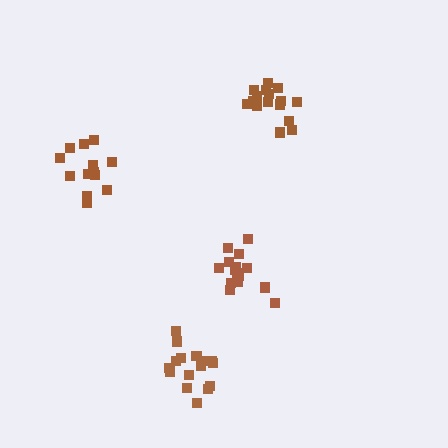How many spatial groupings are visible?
There are 4 spatial groupings.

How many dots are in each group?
Group 1: 17 dots, Group 2: 15 dots, Group 3: 13 dots, Group 4: 16 dots (61 total).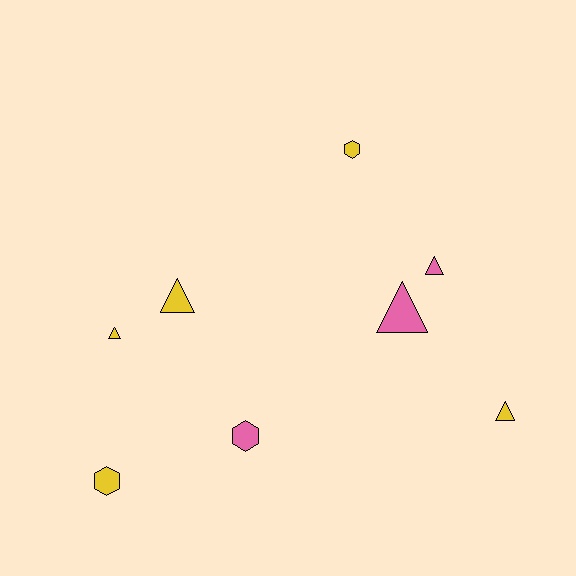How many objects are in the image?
There are 8 objects.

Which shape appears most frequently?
Triangle, with 5 objects.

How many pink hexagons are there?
There is 1 pink hexagon.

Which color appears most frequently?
Yellow, with 5 objects.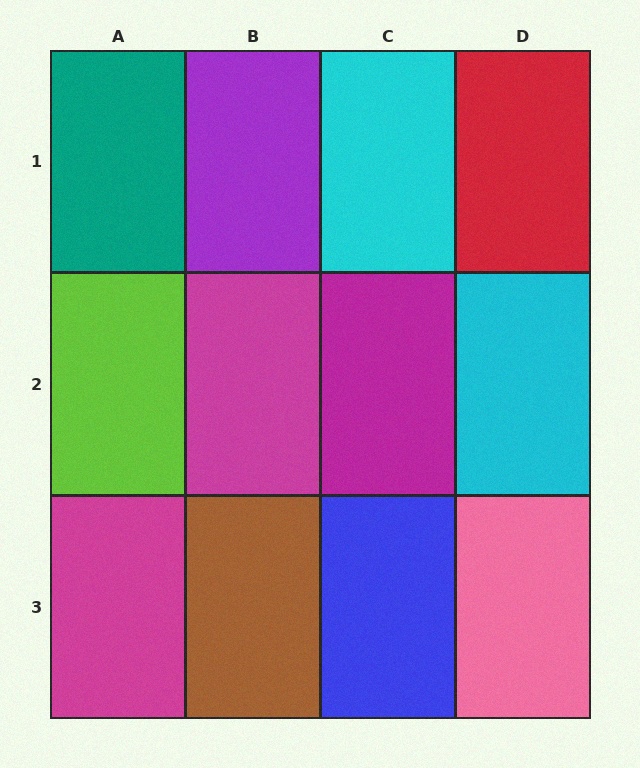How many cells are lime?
1 cell is lime.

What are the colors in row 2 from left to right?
Lime, magenta, magenta, cyan.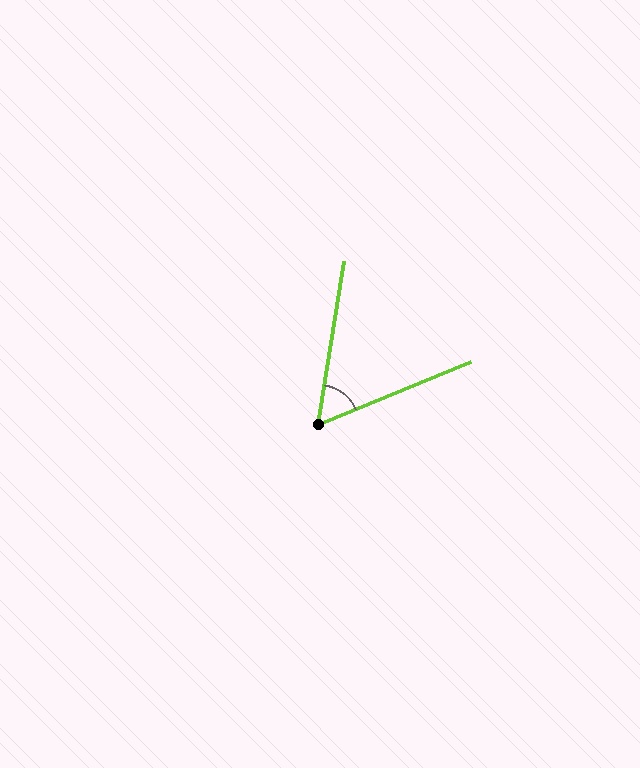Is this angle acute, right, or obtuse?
It is acute.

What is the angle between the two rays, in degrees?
Approximately 58 degrees.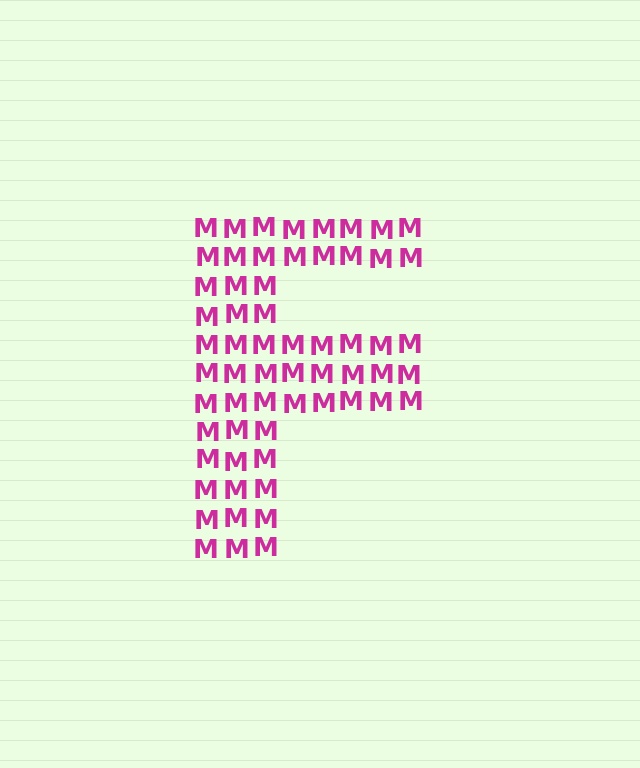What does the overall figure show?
The overall figure shows the letter F.